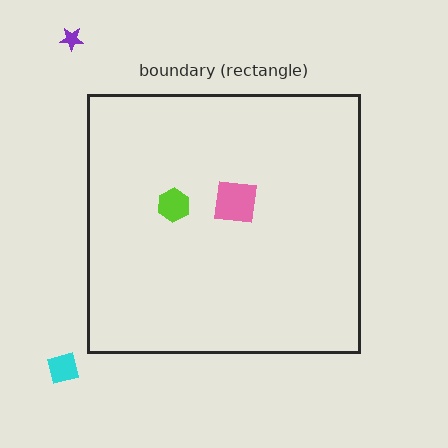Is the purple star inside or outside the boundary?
Outside.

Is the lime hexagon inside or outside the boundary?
Inside.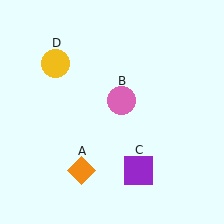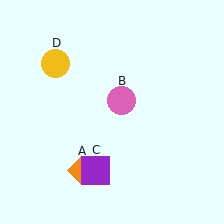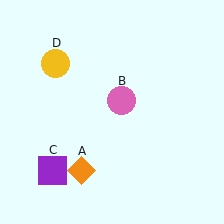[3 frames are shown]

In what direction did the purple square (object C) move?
The purple square (object C) moved left.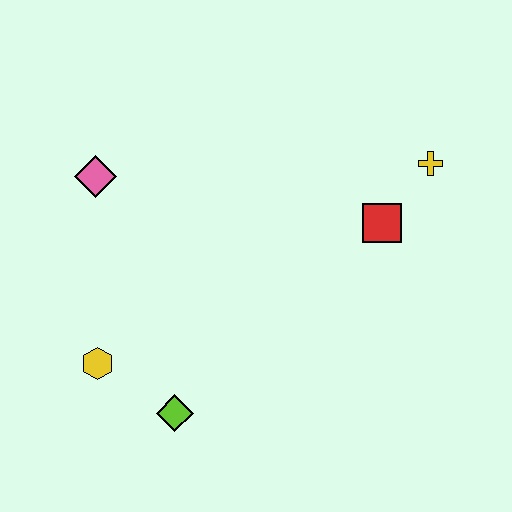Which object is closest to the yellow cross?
The red square is closest to the yellow cross.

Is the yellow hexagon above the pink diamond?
No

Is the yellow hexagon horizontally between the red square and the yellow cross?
No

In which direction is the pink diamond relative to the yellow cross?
The pink diamond is to the left of the yellow cross.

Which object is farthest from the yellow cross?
The yellow hexagon is farthest from the yellow cross.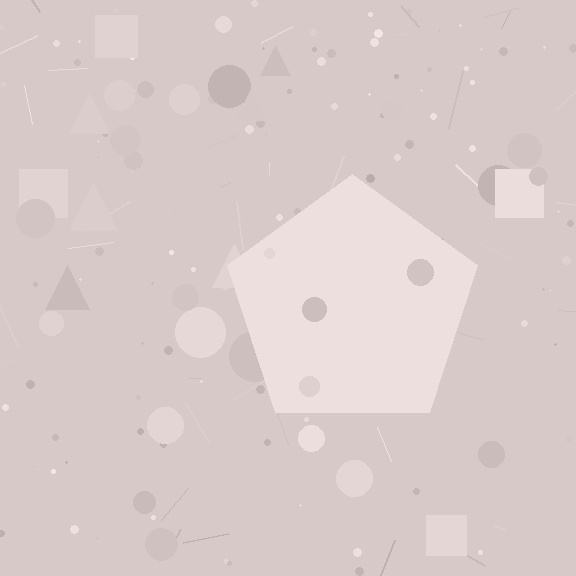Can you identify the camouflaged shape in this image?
The camouflaged shape is a pentagon.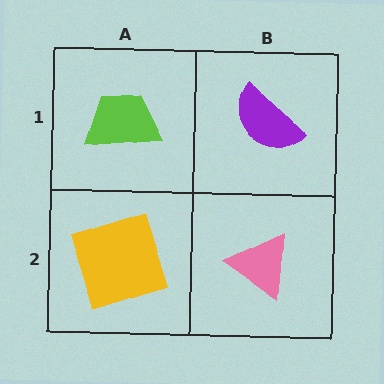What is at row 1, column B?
A purple semicircle.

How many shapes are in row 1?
2 shapes.